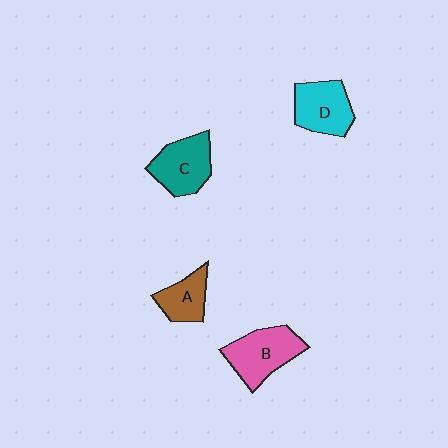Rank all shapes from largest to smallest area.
From largest to smallest: B (pink), C (teal), D (cyan), A (brown).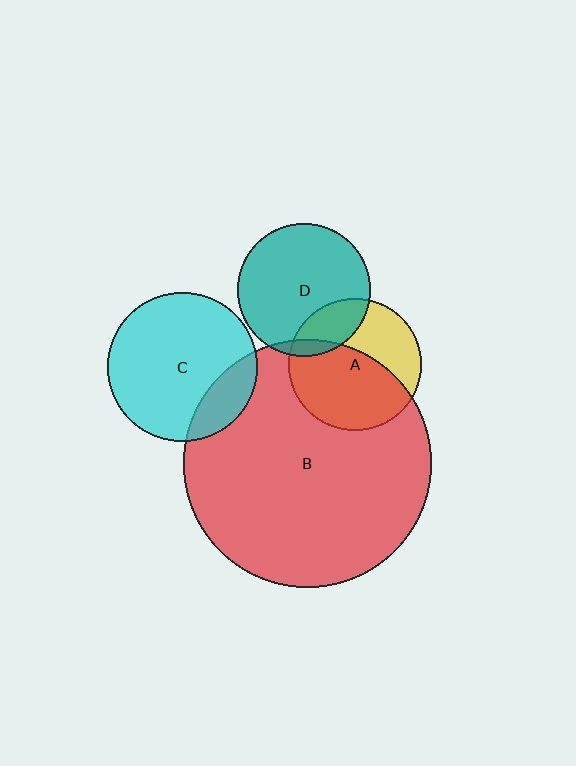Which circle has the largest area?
Circle B (red).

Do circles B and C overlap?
Yes.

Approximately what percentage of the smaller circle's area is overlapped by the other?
Approximately 20%.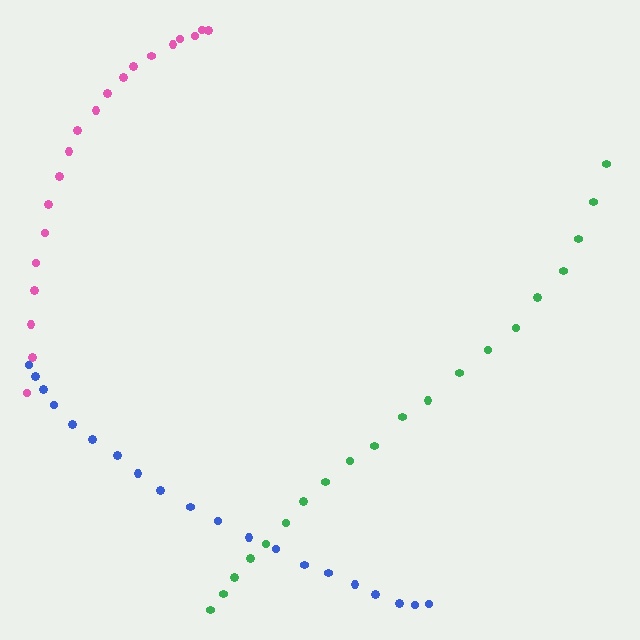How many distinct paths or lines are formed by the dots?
There are 3 distinct paths.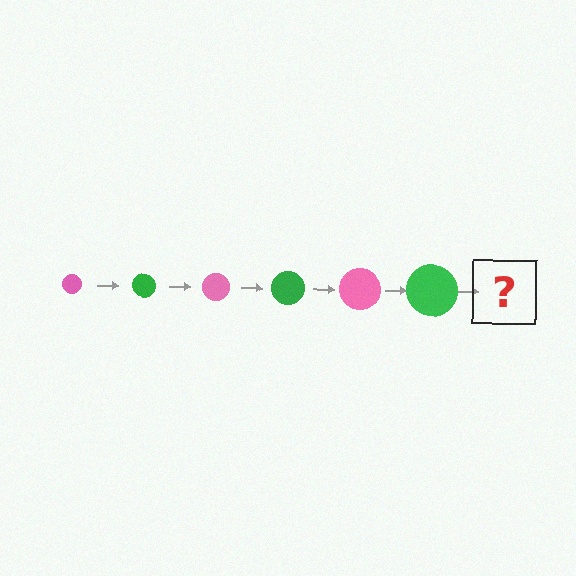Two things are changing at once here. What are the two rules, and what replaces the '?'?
The two rules are that the circle grows larger each step and the color cycles through pink and green. The '?' should be a pink circle, larger than the previous one.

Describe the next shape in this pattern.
It should be a pink circle, larger than the previous one.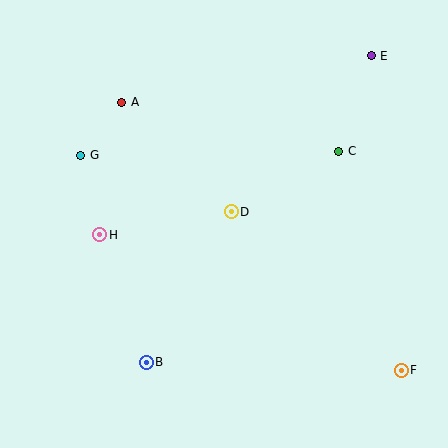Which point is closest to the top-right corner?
Point E is closest to the top-right corner.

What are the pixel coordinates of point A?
Point A is at (122, 102).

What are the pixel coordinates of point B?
Point B is at (146, 362).